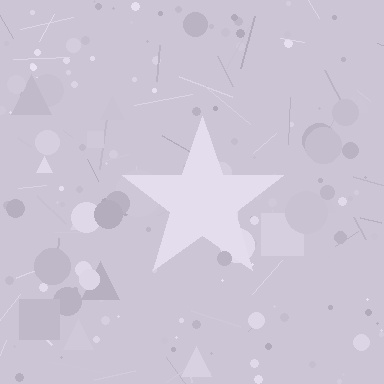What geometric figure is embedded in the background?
A star is embedded in the background.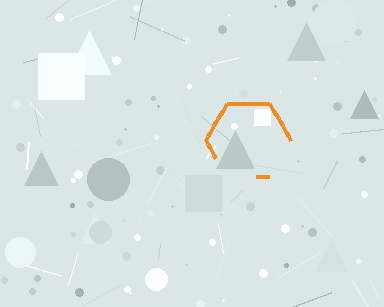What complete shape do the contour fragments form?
The contour fragments form a hexagon.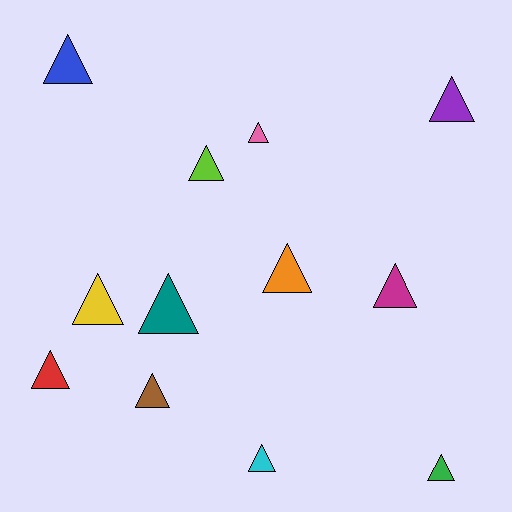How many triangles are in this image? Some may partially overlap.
There are 12 triangles.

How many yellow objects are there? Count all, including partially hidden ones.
There is 1 yellow object.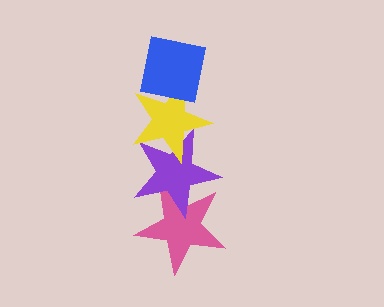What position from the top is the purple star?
The purple star is 3rd from the top.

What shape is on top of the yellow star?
The blue square is on top of the yellow star.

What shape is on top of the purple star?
The yellow star is on top of the purple star.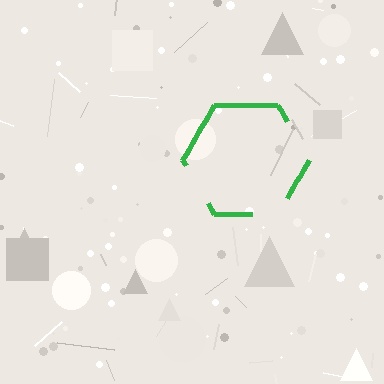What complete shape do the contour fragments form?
The contour fragments form a hexagon.